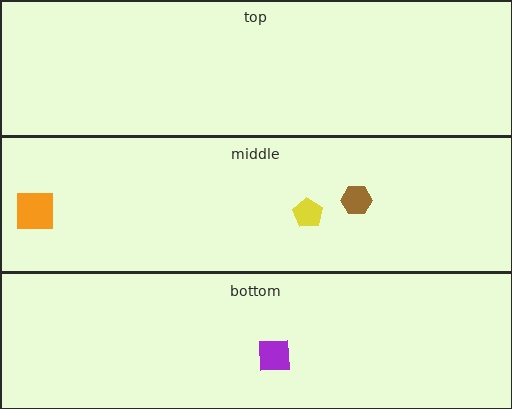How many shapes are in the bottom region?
1.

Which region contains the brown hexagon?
The middle region.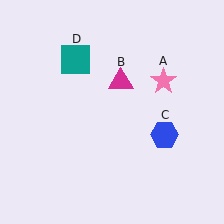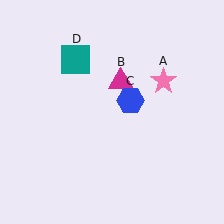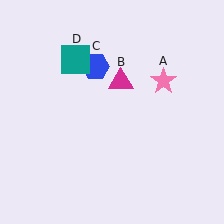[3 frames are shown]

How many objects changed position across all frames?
1 object changed position: blue hexagon (object C).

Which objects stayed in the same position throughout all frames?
Pink star (object A) and magenta triangle (object B) and teal square (object D) remained stationary.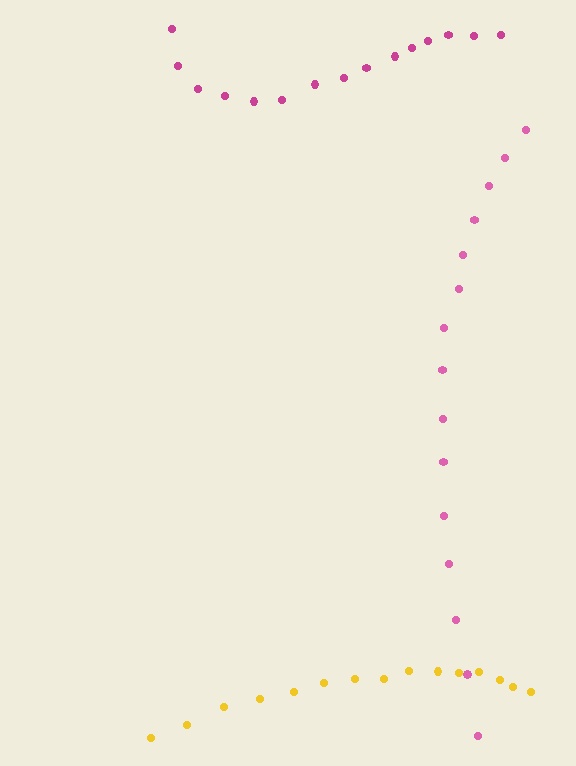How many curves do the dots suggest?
There are 3 distinct paths.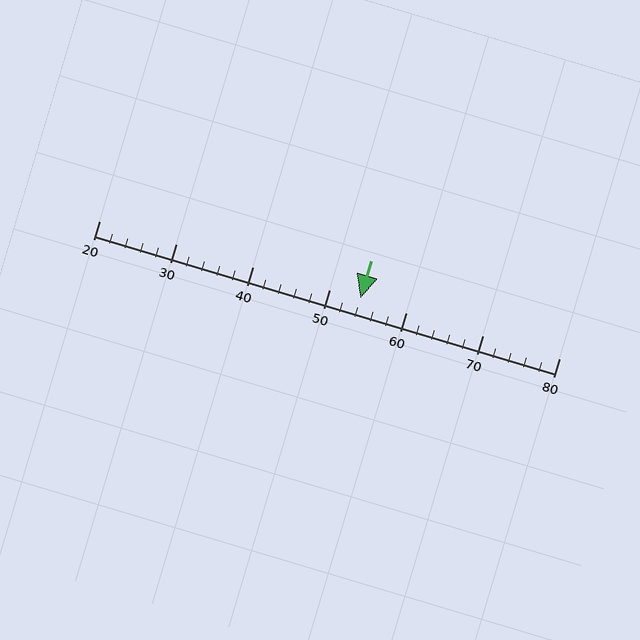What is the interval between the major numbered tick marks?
The major tick marks are spaced 10 units apart.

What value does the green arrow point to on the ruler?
The green arrow points to approximately 54.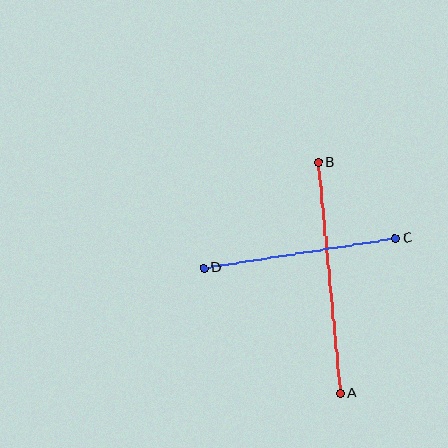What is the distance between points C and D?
The distance is approximately 194 pixels.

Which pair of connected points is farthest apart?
Points A and B are farthest apart.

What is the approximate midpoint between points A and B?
The midpoint is at approximately (329, 278) pixels.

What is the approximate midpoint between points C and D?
The midpoint is at approximately (300, 253) pixels.